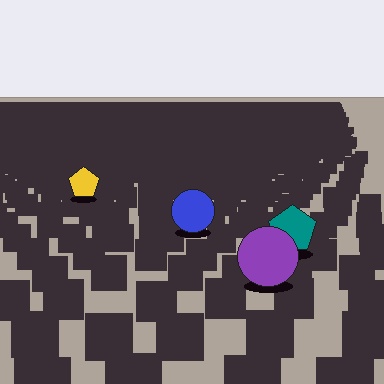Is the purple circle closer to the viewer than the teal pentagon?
Yes. The purple circle is closer — you can tell from the texture gradient: the ground texture is coarser near it.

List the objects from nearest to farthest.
From nearest to farthest: the purple circle, the teal pentagon, the blue circle, the yellow pentagon.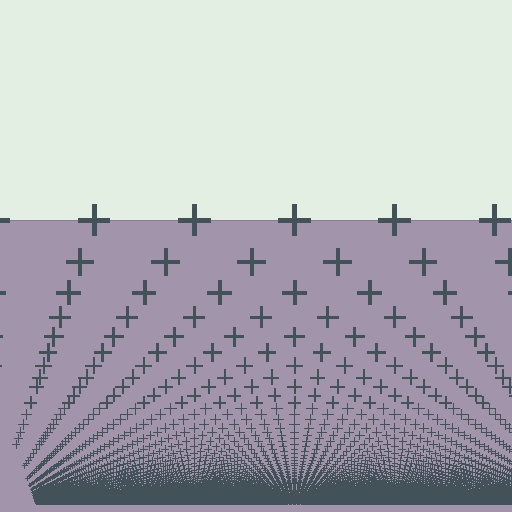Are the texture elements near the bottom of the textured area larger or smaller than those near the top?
Smaller. The gradient is inverted — elements near the bottom are smaller and denser.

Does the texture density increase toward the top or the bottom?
Density increases toward the bottom.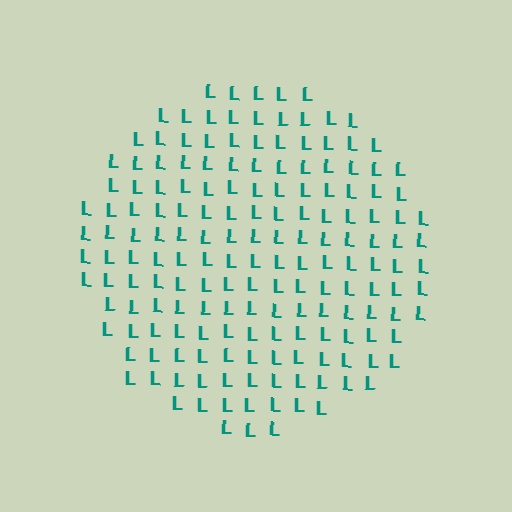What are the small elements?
The small elements are letter L's.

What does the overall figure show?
The overall figure shows a circle.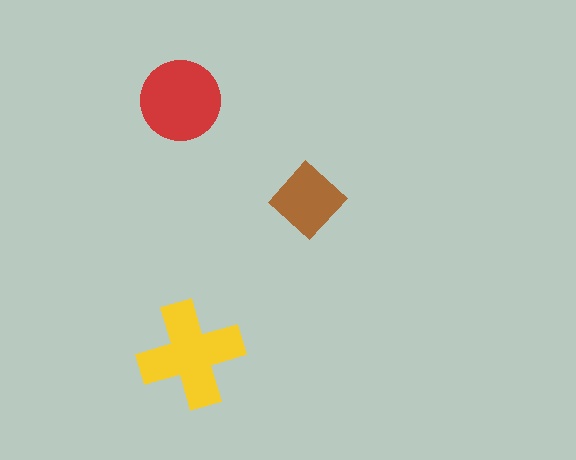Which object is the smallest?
The brown diamond.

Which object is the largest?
The yellow cross.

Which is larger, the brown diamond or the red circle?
The red circle.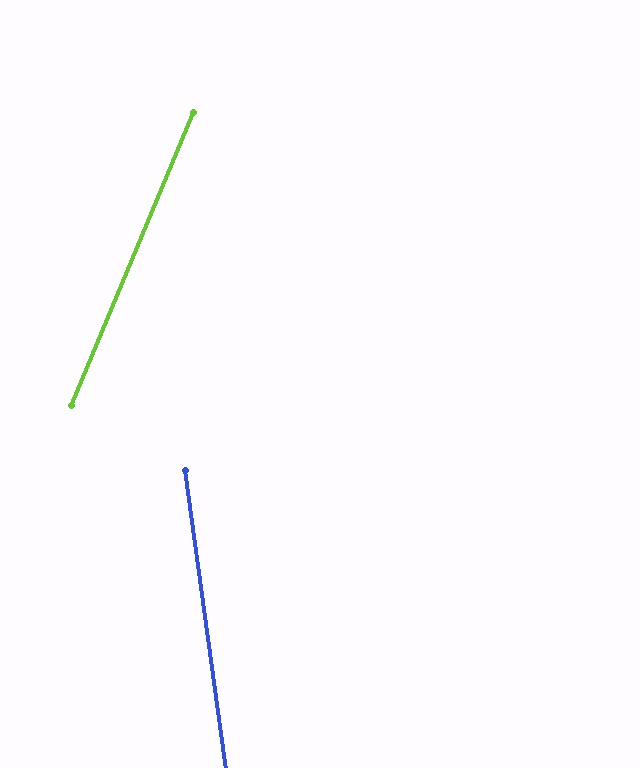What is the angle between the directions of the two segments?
Approximately 30 degrees.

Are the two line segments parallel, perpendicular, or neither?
Neither parallel nor perpendicular — they differ by about 30°.